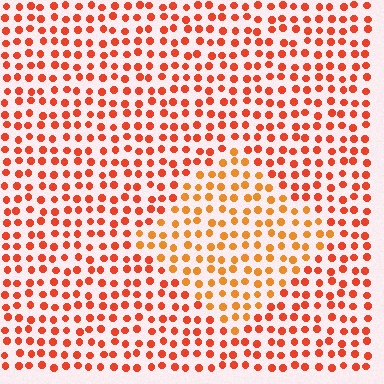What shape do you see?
I see a diamond.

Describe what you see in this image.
The image is filled with small red elements in a uniform arrangement. A diamond-shaped region is visible where the elements are tinted to a slightly different hue, forming a subtle color boundary.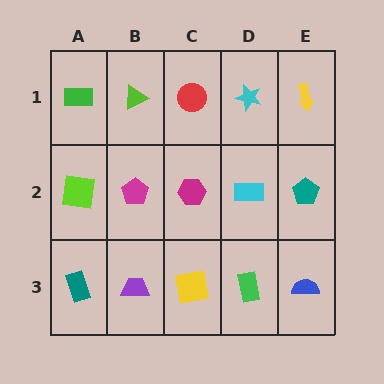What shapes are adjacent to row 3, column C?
A magenta hexagon (row 2, column C), a purple trapezoid (row 3, column B), a green rectangle (row 3, column D).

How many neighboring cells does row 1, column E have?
2.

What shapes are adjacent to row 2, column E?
A yellow arrow (row 1, column E), a blue semicircle (row 3, column E), a cyan rectangle (row 2, column D).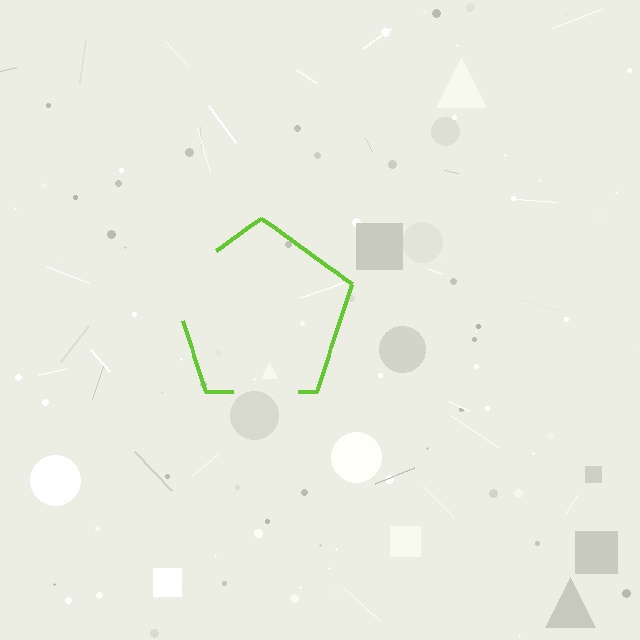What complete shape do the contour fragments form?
The contour fragments form a pentagon.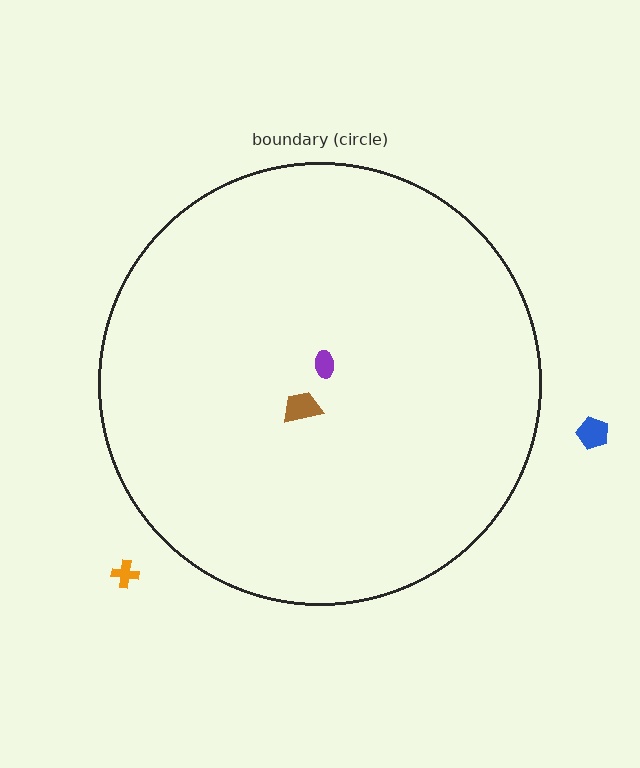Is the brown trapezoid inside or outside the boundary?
Inside.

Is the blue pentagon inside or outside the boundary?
Outside.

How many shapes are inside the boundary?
2 inside, 2 outside.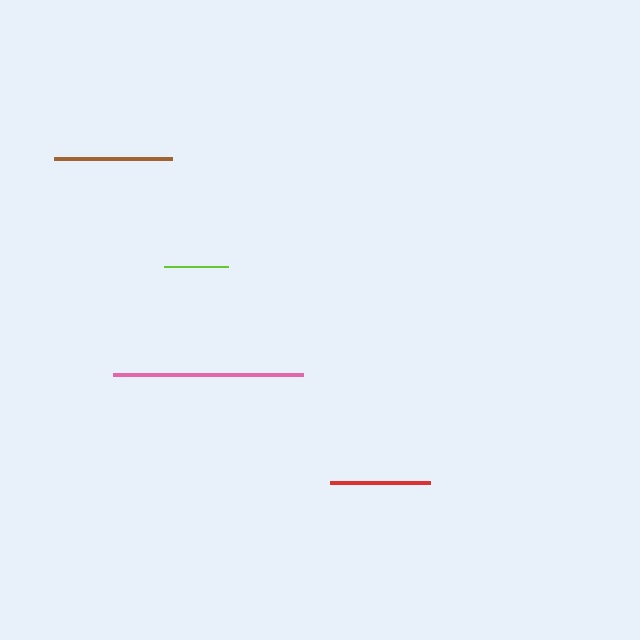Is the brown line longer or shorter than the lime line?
The brown line is longer than the lime line.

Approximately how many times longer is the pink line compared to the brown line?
The pink line is approximately 1.6 times the length of the brown line.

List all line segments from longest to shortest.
From longest to shortest: pink, brown, red, lime.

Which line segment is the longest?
The pink line is the longest at approximately 190 pixels.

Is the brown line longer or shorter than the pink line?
The pink line is longer than the brown line.